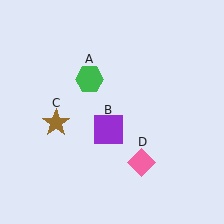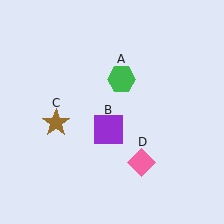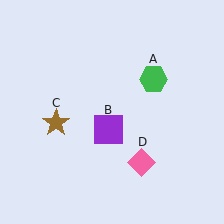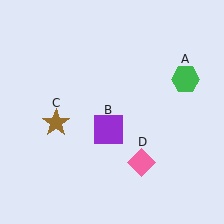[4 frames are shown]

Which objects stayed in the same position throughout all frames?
Purple square (object B) and brown star (object C) and pink diamond (object D) remained stationary.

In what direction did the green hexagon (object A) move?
The green hexagon (object A) moved right.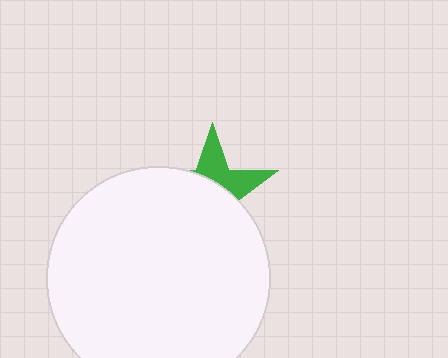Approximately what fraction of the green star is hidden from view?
Roughly 64% of the green star is hidden behind the white circle.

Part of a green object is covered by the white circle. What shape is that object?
It is a star.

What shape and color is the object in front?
The object in front is a white circle.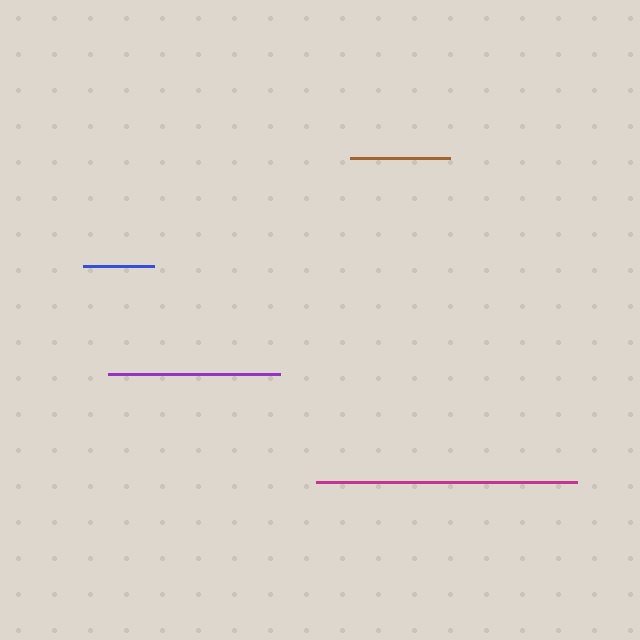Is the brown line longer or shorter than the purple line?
The purple line is longer than the brown line.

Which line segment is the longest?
The magenta line is the longest at approximately 261 pixels.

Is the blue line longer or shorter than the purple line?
The purple line is longer than the blue line.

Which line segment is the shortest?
The blue line is the shortest at approximately 71 pixels.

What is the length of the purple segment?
The purple segment is approximately 172 pixels long.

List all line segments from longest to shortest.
From longest to shortest: magenta, purple, brown, blue.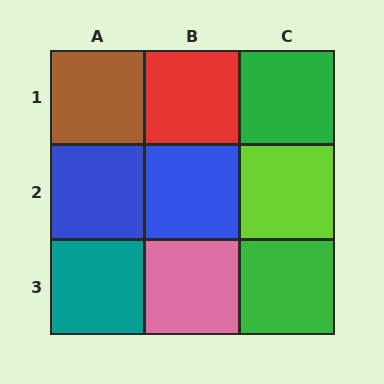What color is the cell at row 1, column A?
Brown.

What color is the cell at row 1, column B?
Red.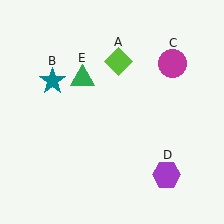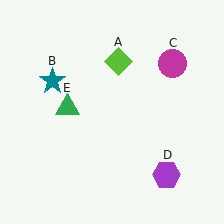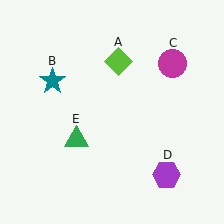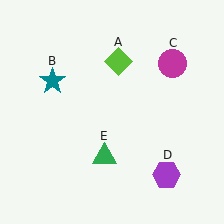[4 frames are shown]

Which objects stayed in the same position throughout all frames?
Lime diamond (object A) and teal star (object B) and magenta circle (object C) and purple hexagon (object D) remained stationary.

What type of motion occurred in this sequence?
The green triangle (object E) rotated counterclockwise around the center of the scene.